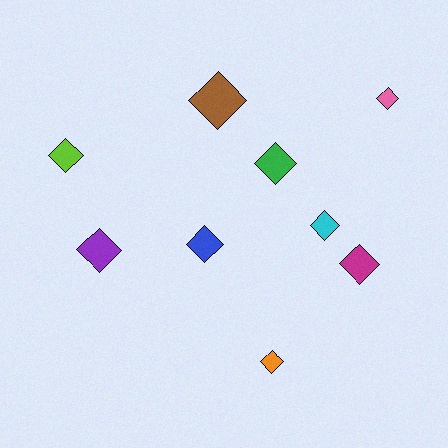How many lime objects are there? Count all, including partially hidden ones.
There is 1 lime object.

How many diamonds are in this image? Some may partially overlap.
There are 9 diamonds.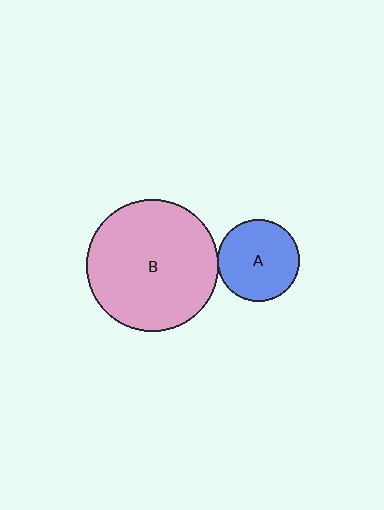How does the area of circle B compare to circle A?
Approximately 2.6 times.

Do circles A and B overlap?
Yes.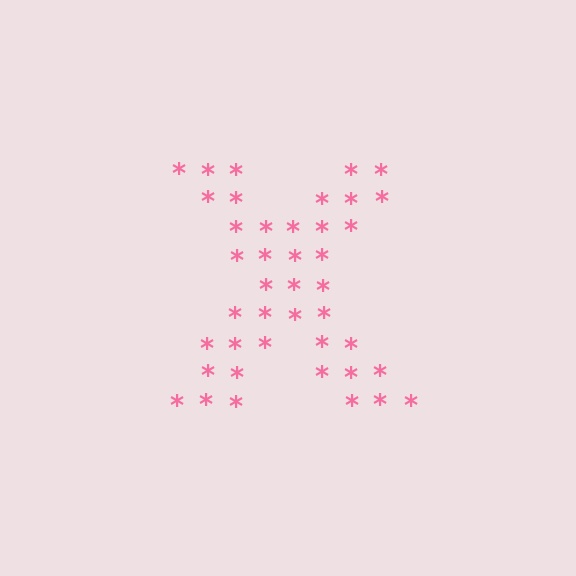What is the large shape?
The large shape is the letter X.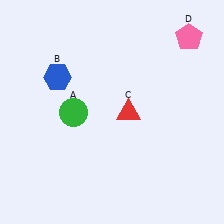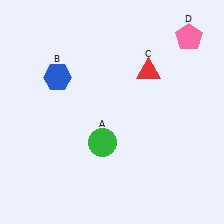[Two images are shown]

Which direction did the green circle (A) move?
The green circle (A) moved down.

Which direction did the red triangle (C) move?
The red triangle (C) moved up.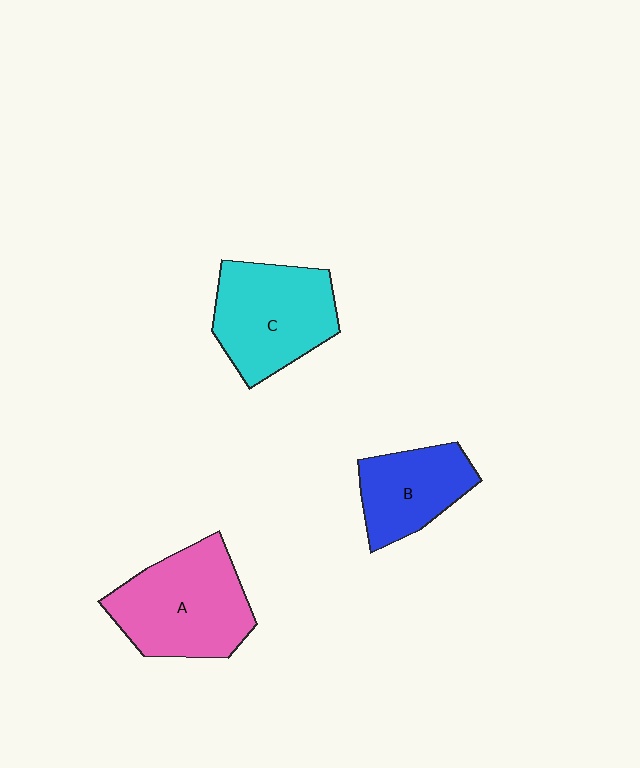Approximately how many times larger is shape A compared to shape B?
Approximately 1.5 times.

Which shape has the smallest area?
Shape B (blue).